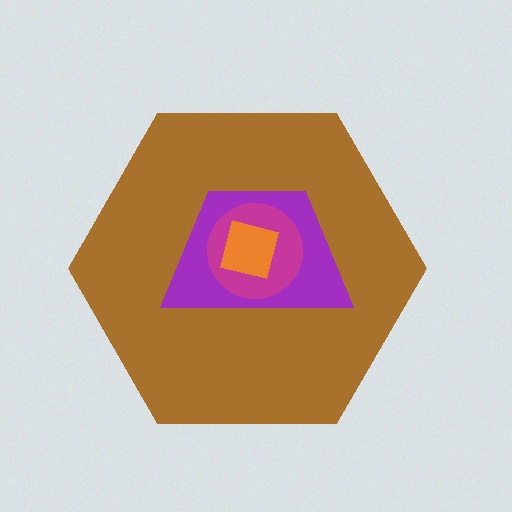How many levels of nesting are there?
4.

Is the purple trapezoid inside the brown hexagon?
Yes.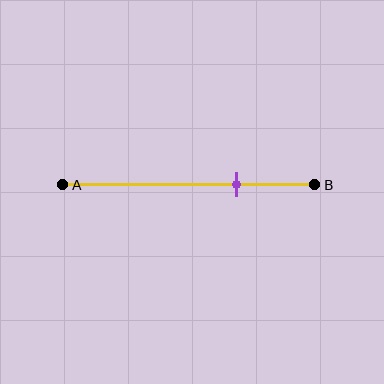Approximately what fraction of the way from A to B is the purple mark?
The purple mark is approximately 70% of the way from A to B.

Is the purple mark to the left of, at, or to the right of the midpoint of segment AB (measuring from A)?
The purple mark is to the right of the midpoint of segment AB.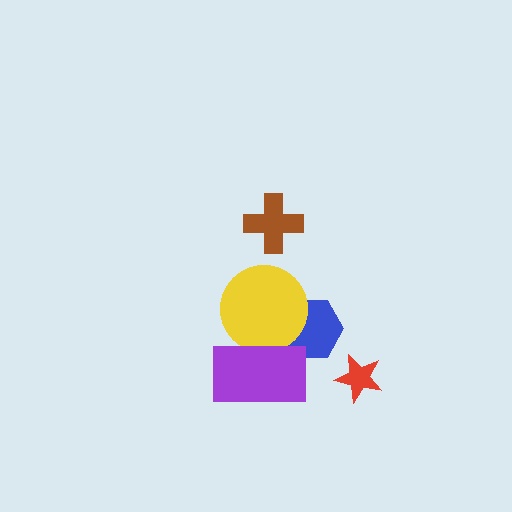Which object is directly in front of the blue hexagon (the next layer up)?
The yellow circle is directly in front of the blue hexagon.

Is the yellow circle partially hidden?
Yes, it is partially covered by another shape.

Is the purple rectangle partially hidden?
No, no other shape covers it.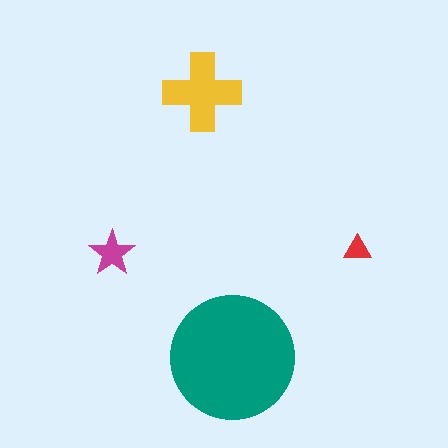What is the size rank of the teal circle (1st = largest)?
1st.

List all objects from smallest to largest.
The red triangle, the magenta star, the yellow cross, the teal circle.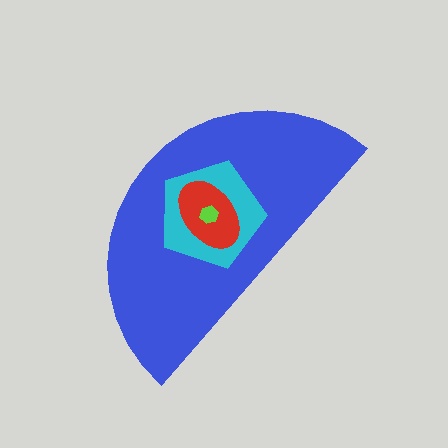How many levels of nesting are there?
4.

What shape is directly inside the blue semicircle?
The cyan pentagon.